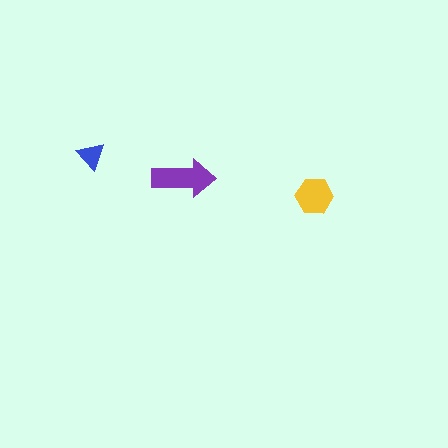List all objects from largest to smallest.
The purple arrow, the yellow hexagon, the blue triangle.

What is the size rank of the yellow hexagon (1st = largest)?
2nd.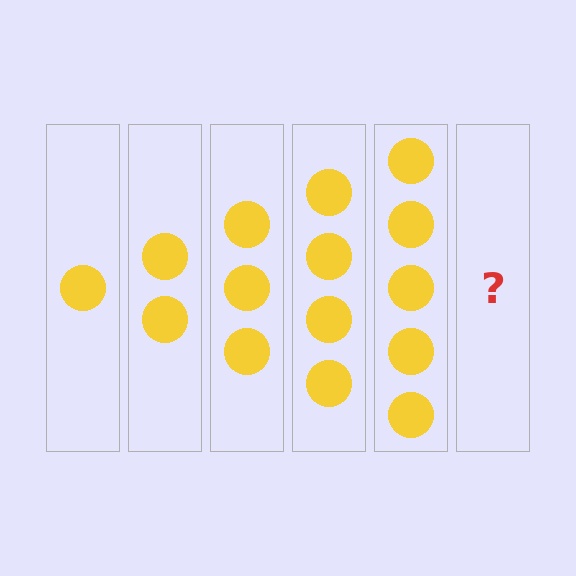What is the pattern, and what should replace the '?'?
The pattern is that each step adds one more circle. The '?' should be 6 circles.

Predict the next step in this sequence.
The next step is 6 circles.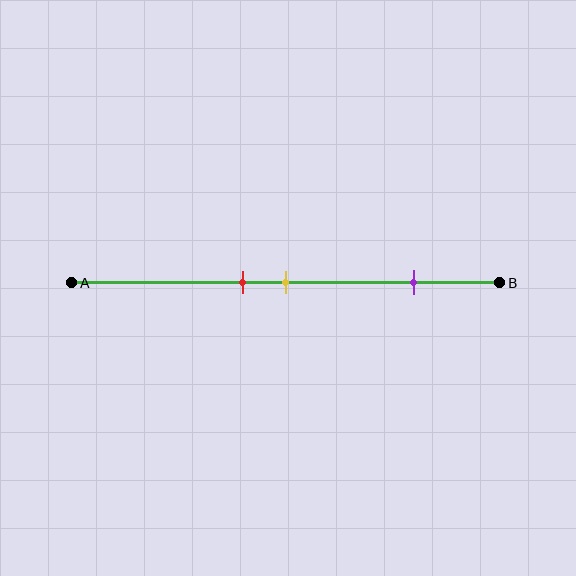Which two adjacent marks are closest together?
The red and yellow marks are the closest adjacent pair.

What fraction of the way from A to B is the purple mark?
The purple mark is approximately 80% (0.8) of the way from A to B.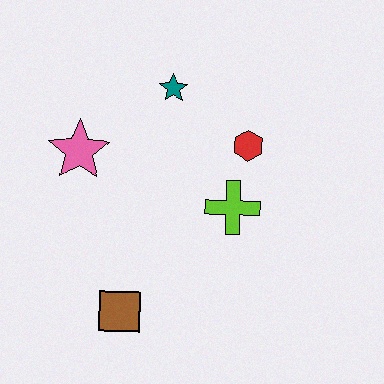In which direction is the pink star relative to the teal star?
The pink star is to the left of the teal star.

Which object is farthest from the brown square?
The teal star is farthest from the brown square.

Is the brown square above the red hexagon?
No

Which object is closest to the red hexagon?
The lime cross is closest to the red hexagon.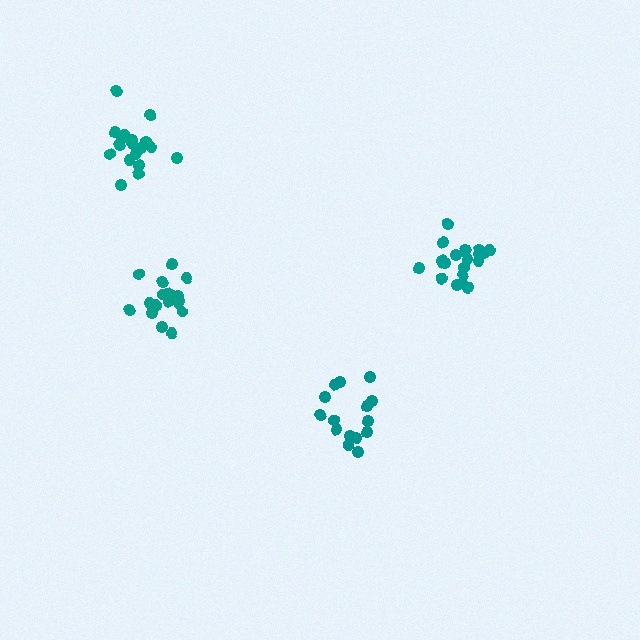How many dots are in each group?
Group 1: 15 dots, Group 2: 18 dots, Group 3: 19 dots, Group 4: 21 dots (73 total).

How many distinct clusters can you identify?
There are 4 distinct clusters.